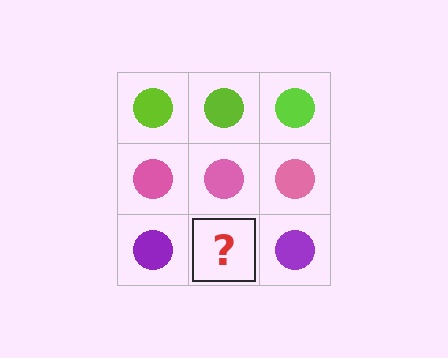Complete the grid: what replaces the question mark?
The question mark should be replaced with a purple circle.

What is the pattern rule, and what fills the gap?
The rule is that each row has a consistent color. The gap should be filled with a purple circle.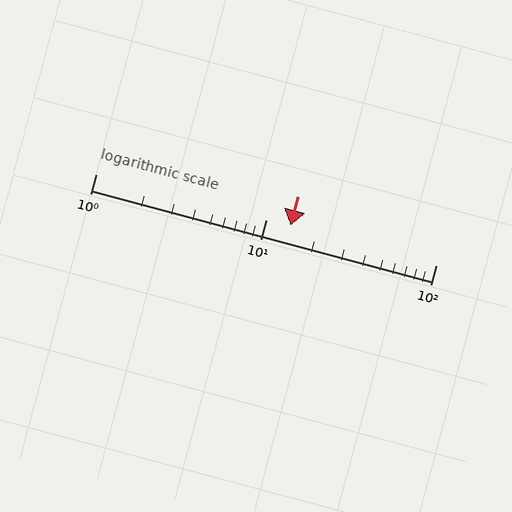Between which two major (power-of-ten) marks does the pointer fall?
The pointer is between 10 and 100.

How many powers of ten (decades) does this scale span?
The scale spans 2 decades, from 1 to 100.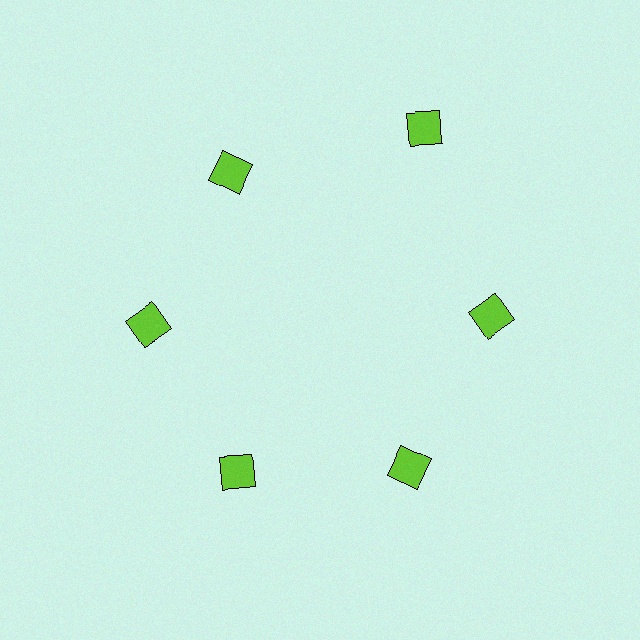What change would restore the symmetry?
The symmetry would be restored by moving it inward, back onto the ring so that all 6 squares sit at equal angles and equal distance from the center.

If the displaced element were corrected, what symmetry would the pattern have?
It would have 6-fold rotational symmetry — the pattern would map onto itself every 60 degrees.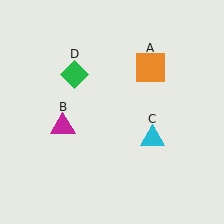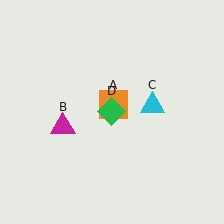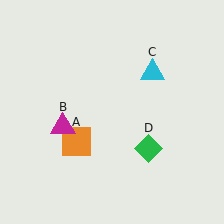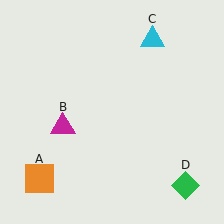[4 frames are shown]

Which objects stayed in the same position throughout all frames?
Magenta triangle (object B) remained stationary.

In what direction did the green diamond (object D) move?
The green diamond (object D) moved down and to the right.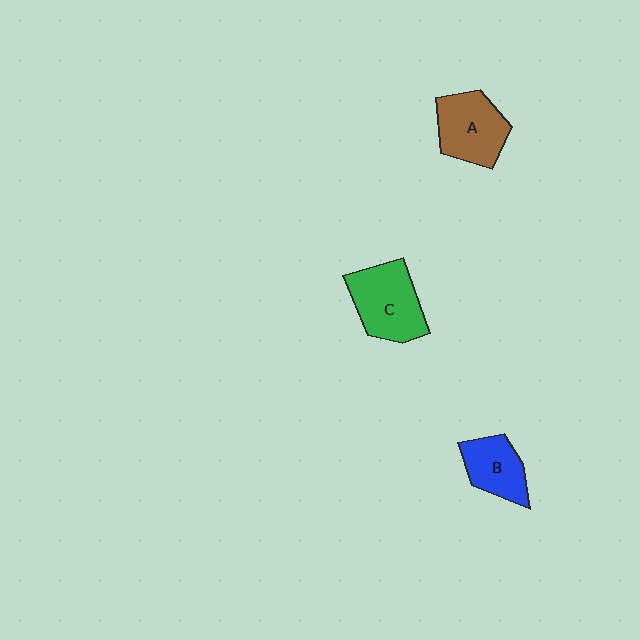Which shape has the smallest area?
Shape B (blue).